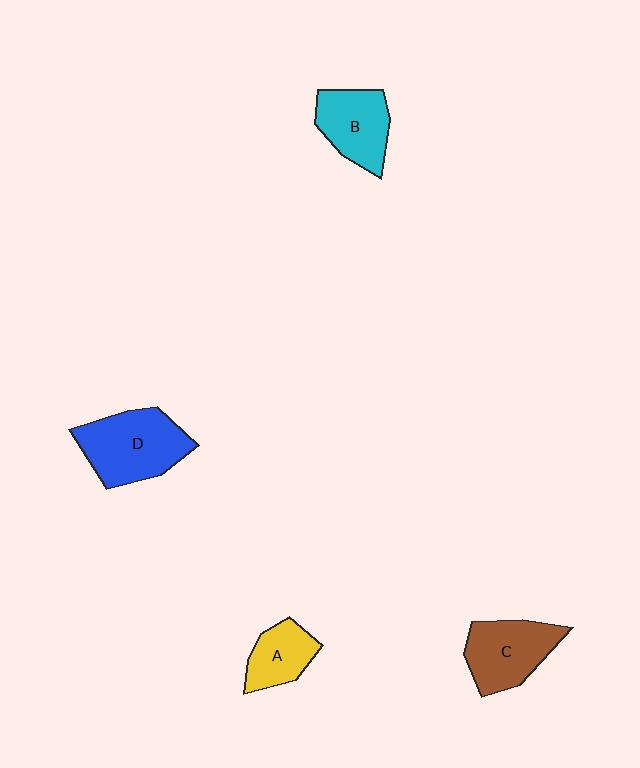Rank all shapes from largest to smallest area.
From largest to smallest: D (blue), C (brown), B (cyan), A (yellow).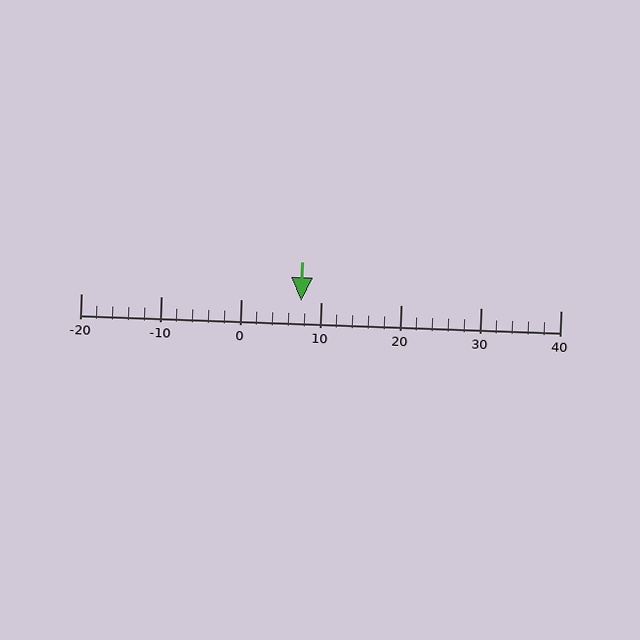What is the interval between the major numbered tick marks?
The major tick marks are spaced 10 units apart.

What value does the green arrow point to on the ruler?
The green arrow points to approximately 8.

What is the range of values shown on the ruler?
The ruler shows values from -20 to 40.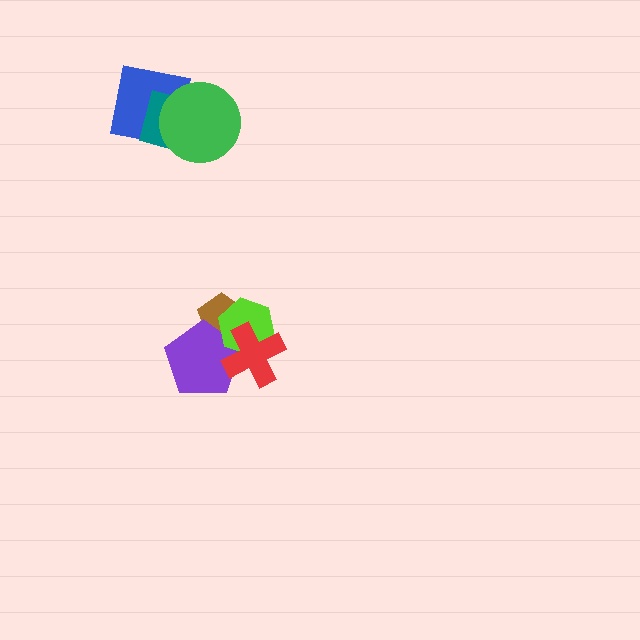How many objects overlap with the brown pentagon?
3 objects overlap with the brown pentagon.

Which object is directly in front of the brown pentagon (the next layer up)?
The purple pentagon is directly in front of the brown pentagon.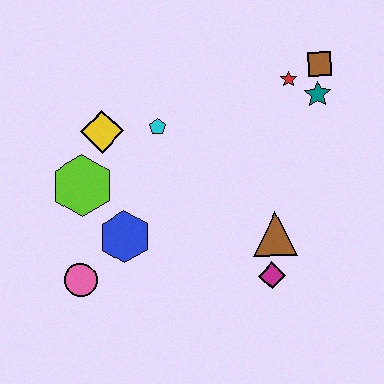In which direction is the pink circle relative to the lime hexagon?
The pink circle is below the lime hexagon.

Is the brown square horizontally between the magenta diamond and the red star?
No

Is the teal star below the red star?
Yes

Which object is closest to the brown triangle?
The magenta diamond is closest to the brown triangle.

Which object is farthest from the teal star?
The pink circle is farthest from the teal star.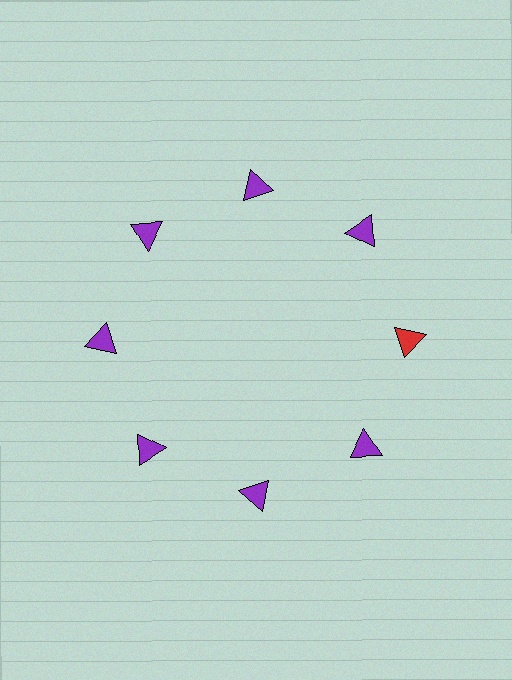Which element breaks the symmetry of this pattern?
The red triangle at roughly the 3 o'clock position breaks the symmetry. All other shapes are purple triangles.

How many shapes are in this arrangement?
There are 8 shapes arranged in a ring pattern.